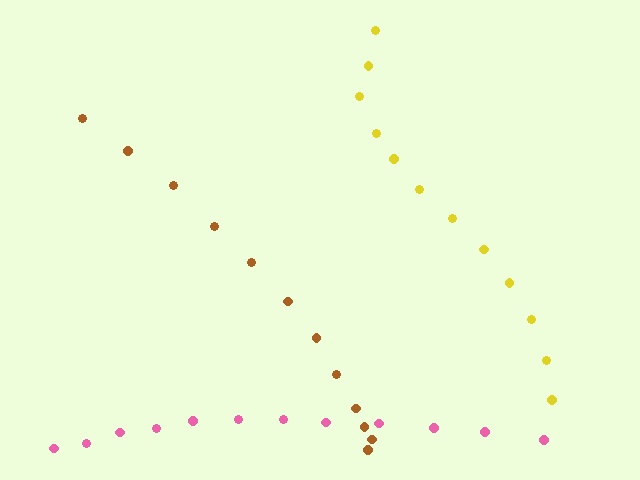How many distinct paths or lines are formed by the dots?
There are 3 distinct paths.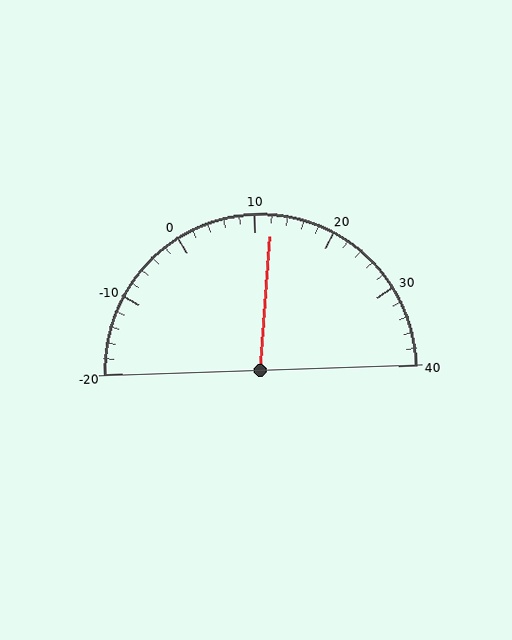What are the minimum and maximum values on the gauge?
The gauge ranges from -20 to 40.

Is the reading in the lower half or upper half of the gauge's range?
The reading is in the upper half of the range (-20 to 40).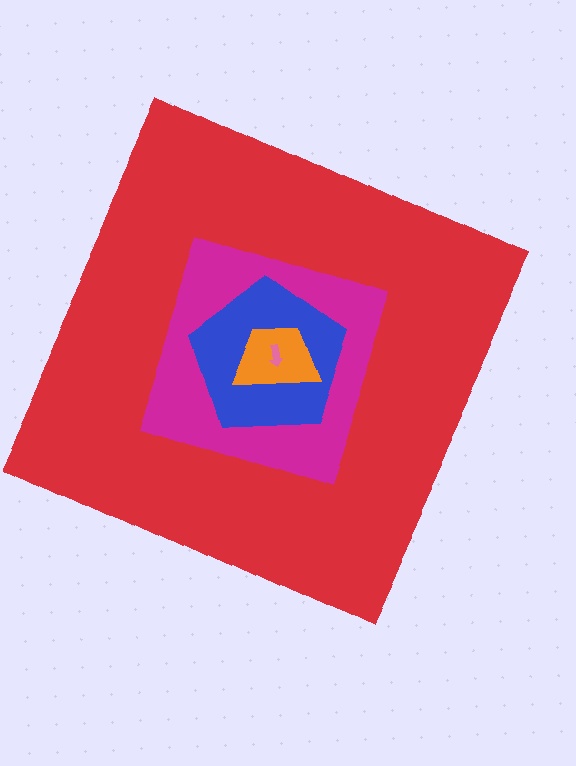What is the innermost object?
The pink arrow.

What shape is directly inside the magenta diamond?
The blue pentagon.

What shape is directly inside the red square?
The magenta diamond.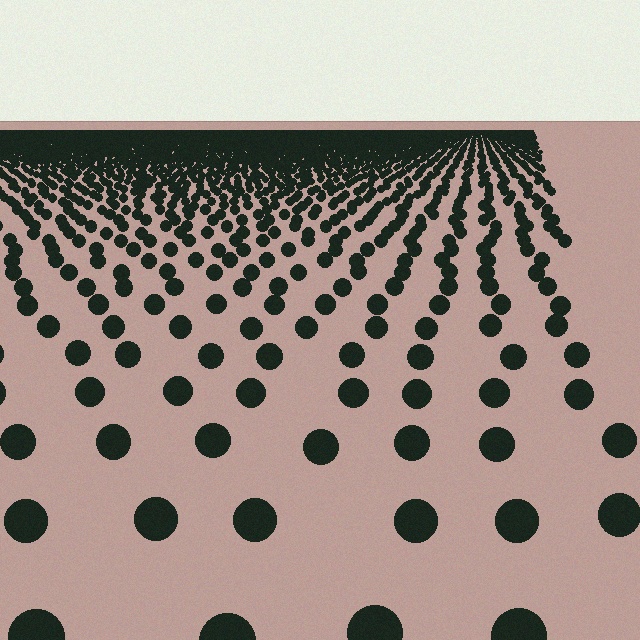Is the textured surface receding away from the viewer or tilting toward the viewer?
The surface is receding away from the viewer. Texture elements get smaller and denser toward the top.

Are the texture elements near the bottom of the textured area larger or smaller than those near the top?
Larger. Near the bottom, elements are closer to the viewer and appear at a bigger on-screen size.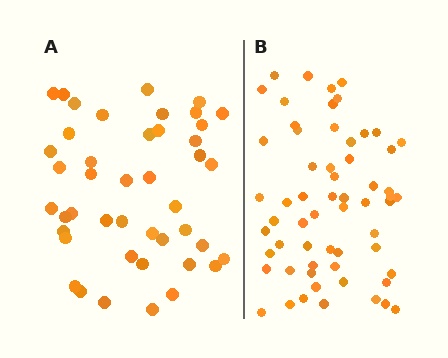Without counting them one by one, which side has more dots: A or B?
Region B (the right region) has more dots.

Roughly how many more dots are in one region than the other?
Region B has approximately 15 more dots than region A.